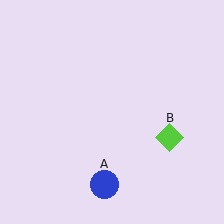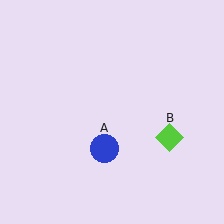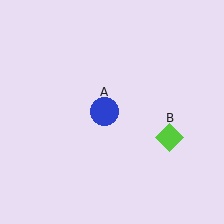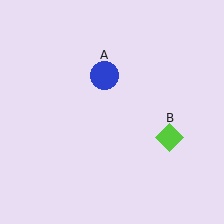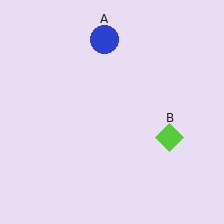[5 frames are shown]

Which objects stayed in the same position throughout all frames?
Lime diamond (object B) remained stationary.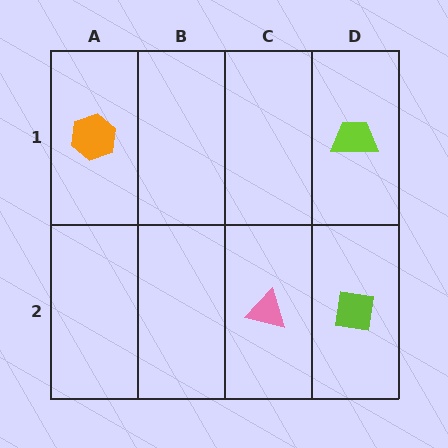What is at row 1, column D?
A lime trapezoid.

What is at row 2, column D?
A lime square.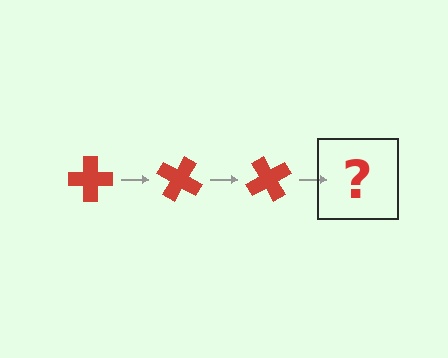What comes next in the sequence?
The next element should be a red cross rotated 90 degrees.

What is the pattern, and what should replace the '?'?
The pattern is that the cross rotates 30 degrees each step. The '?' should be a red cross rotated 90 degrees.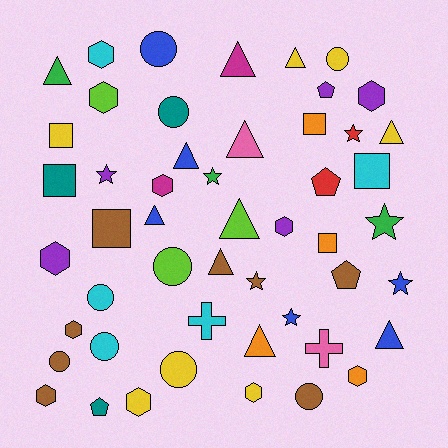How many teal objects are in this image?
There are 3 teal objects.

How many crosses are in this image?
There are 2 crosses.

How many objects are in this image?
There are 50 objects.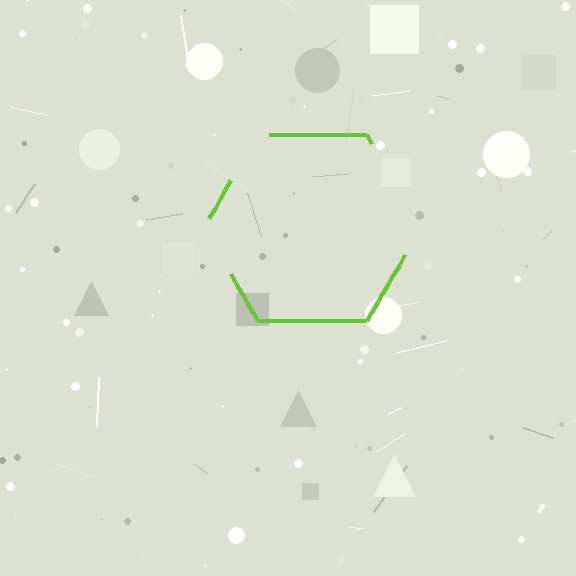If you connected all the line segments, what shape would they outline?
They would outline a hexagon.